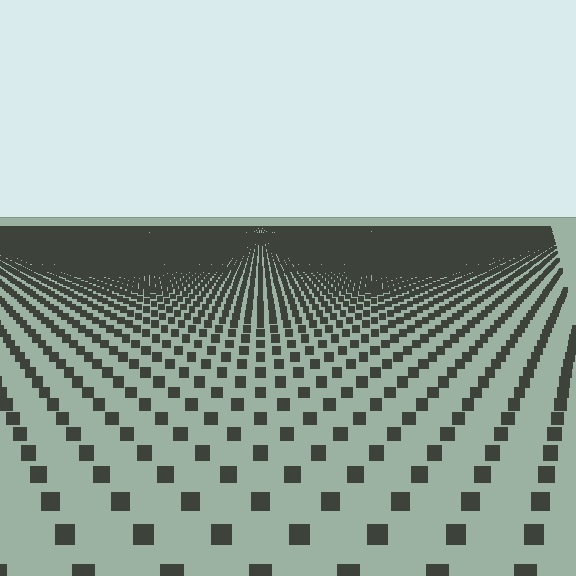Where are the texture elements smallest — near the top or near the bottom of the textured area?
Near the top.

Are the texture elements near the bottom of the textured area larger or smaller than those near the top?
Larger. Near the bottom, elements are closer to the viewer and appear at a bigger on-screen size.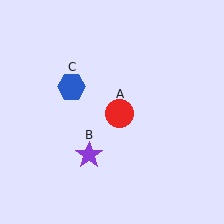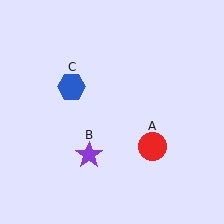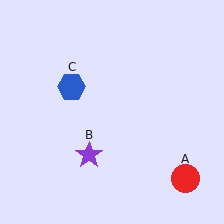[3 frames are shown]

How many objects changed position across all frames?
1 object changed position: red circle (object A).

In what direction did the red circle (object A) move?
The red circle (object A) moved down and to the right.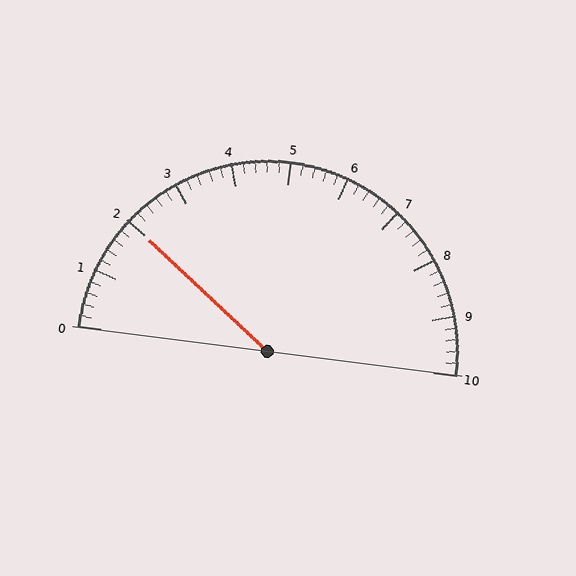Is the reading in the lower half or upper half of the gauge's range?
The reading is in the lower half of the range (0 to 10).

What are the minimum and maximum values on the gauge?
The gauge ranges from 0 to 10.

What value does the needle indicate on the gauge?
The needle indicates approximately 2.0.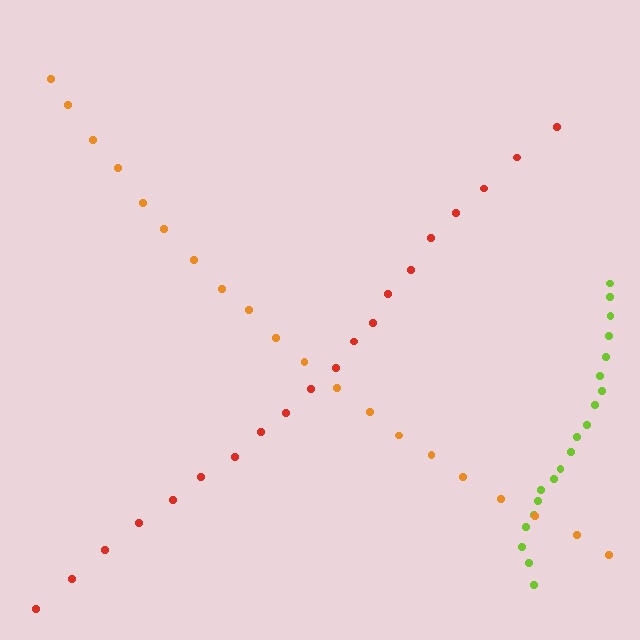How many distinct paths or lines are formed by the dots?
There are 3 distinct paths.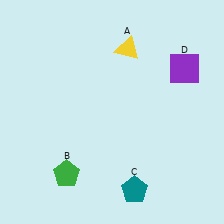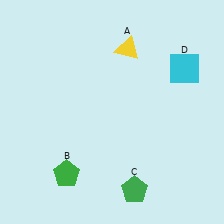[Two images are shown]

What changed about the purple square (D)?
In Image 1, D is purple. In Image 2, it changed to cyan.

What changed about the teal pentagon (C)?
In Image 1, C is teal. In Image 2, it changed to green.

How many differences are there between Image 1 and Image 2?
There are 2 differences between the two images.